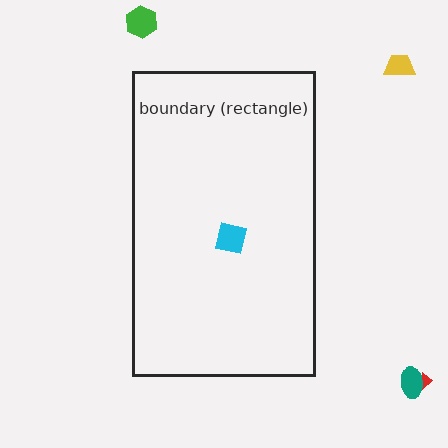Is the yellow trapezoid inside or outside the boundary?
Outside.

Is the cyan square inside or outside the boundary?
Inside.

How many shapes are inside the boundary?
1 inside, 4 outside.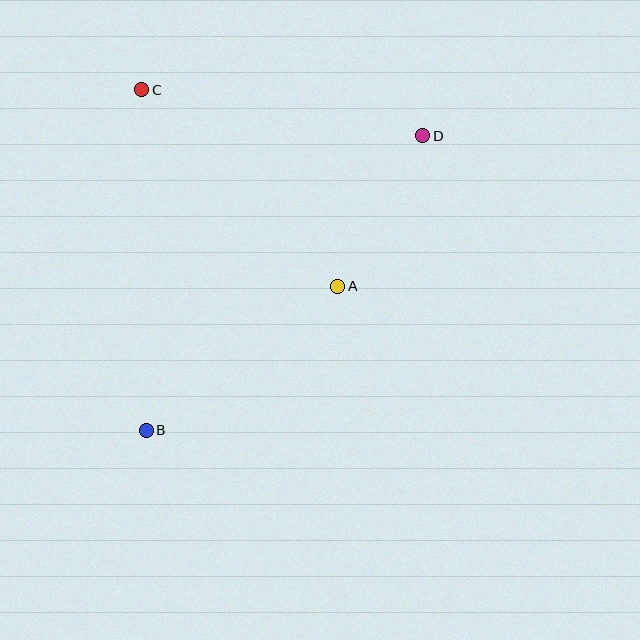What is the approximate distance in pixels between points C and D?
The distance between C and D is approximately 285 pixels.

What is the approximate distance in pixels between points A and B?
The distance between A and B is approximately 240 pixels.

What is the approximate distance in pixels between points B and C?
The distance between B and C is approximately 341 pixels.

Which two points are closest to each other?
Points A and D are closest to each other.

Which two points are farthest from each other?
Points B and D are farthest from each other.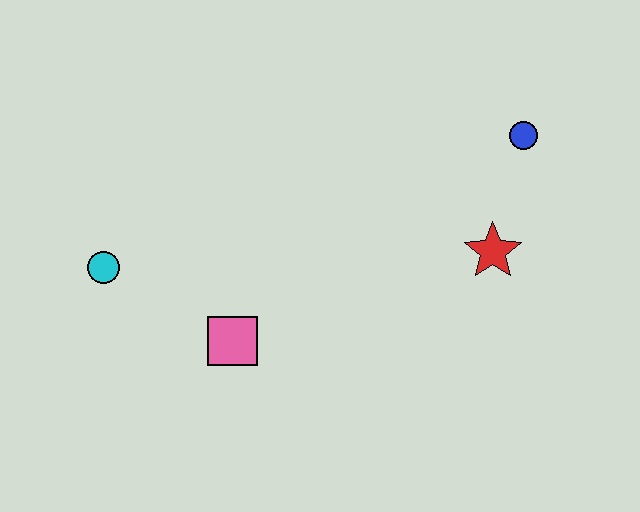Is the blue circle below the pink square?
No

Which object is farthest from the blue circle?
The cyan circle is farthest from the blue circle.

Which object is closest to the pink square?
The cyan circle is closest to the pink square.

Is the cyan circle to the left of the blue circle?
Yes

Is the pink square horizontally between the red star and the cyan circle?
Yes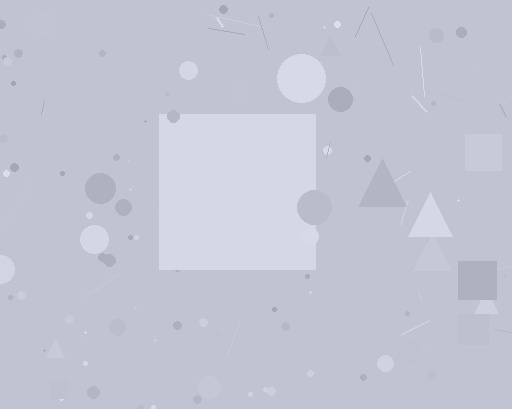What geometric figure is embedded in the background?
A square is embedded in the background.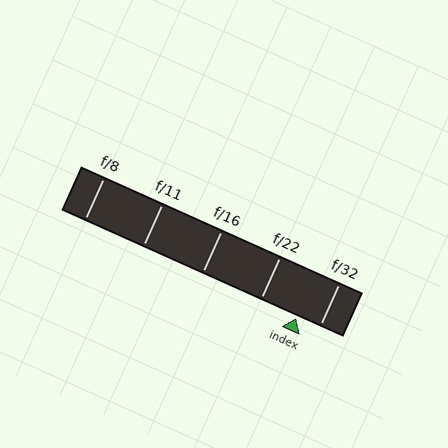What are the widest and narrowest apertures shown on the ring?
The widest aperture shown is f/8 and the narrowest is f/32.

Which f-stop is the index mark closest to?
The index mark is closest to f/32.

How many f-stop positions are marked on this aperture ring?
There are 5 f-stop positions marked.